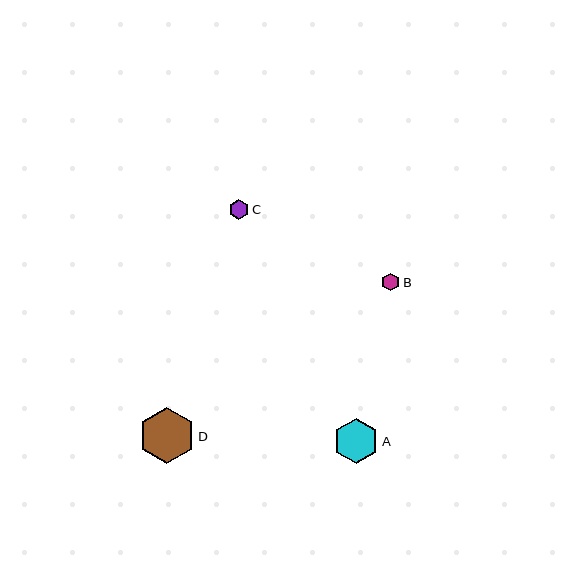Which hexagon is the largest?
Hexagon D is the largest with a size of approximately 56 pixels.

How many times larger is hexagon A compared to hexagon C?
Hexagon A is approximately 2.3 times the size of hexagon C.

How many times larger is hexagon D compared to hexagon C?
Hexagon D is approximately 2.8 times the size of hexagon C.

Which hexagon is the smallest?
Hexagon B is the smallest with a size of approximately 18 pixels.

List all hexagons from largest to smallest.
From largest to smallest: D, A, C, B.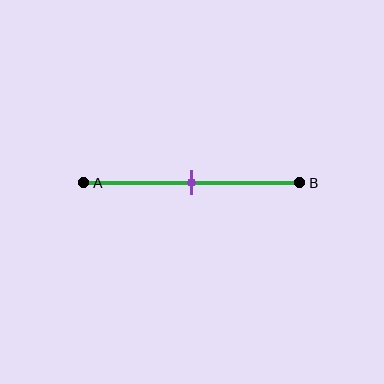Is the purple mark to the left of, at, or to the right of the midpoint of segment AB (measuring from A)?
The purple mark is approximately at the midpoint of segment AB.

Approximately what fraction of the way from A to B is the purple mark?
The purple mark is approximately 50% of the way from A to B.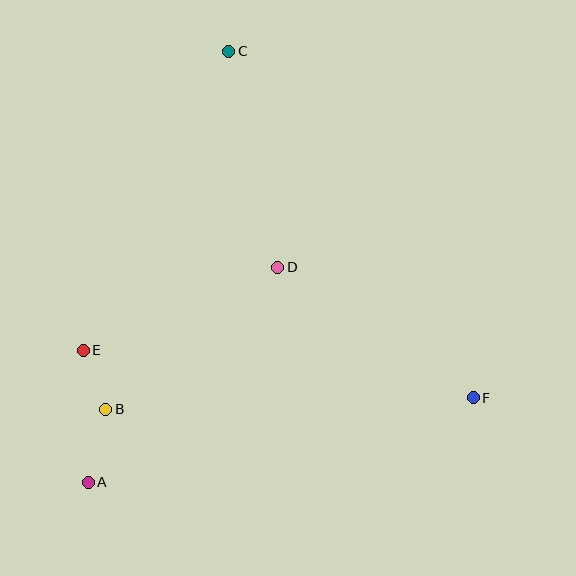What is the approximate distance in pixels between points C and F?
The distance between C and F is approximately 424 pixels.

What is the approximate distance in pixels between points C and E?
The distance between C and E is approximately 332 pixels.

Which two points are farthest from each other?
Points A and C are farthest from each other.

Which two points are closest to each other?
Points B and E are closest to each other.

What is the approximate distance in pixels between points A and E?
The distance between A and E is approximately 132 pixels.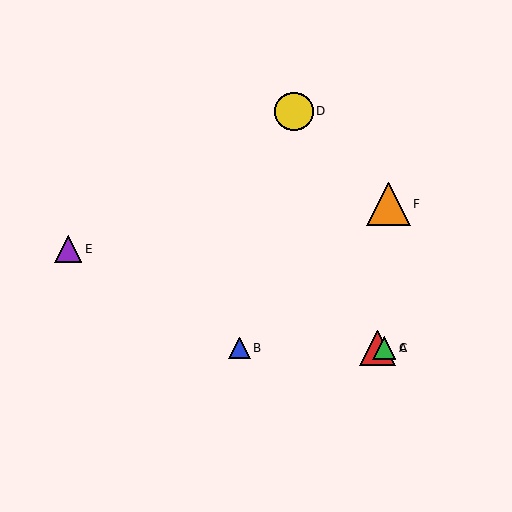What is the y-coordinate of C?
Object C is at y≈348.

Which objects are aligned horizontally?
Objects A, B, C are aligned horizontally.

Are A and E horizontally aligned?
No, A is at y≈348 and E is at y≈249.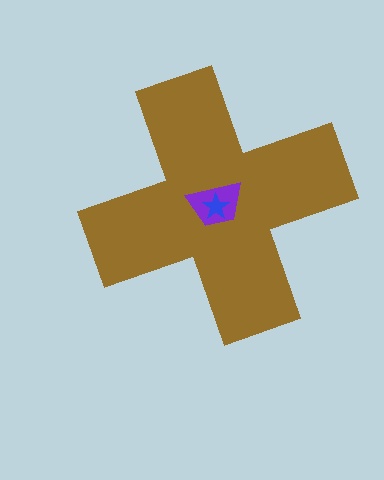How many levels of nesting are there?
3.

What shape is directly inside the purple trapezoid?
The blue star.